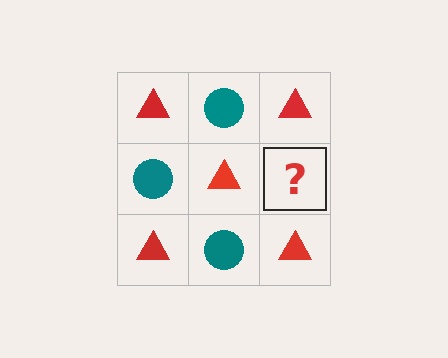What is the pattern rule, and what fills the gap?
The rule is that it alternates red triangle and teal circle in a checkerboard pattern. The gap should be filled with a teal circle.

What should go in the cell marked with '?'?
The missing cell should contain a teal circle.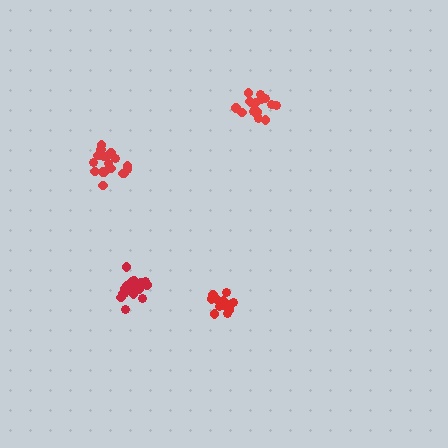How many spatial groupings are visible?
There are 4 spatial groupings.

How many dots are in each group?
Group 1: 20 dots, Group 2: 19 dots, Group 3: 16 dots, Group 4: 14 dots (69 total).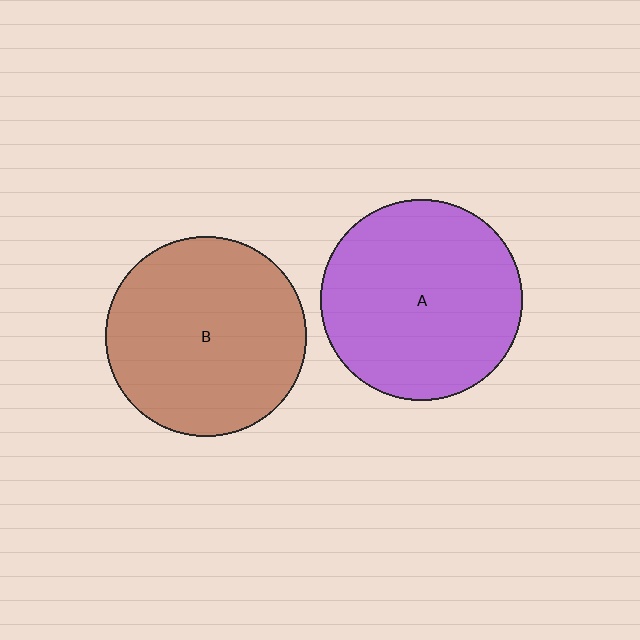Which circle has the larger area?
Circle A (purple).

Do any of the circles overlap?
No, none of the circles overlap.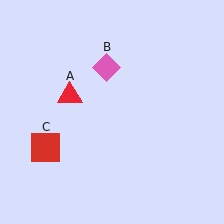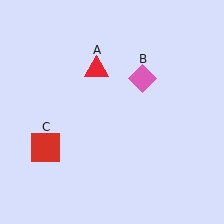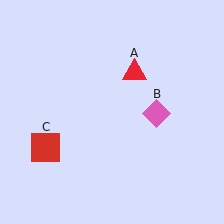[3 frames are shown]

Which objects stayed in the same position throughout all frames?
Red square (object C) remained stationary.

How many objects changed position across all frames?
2 objects changed position: red triangle (object A), pink diamond (object B).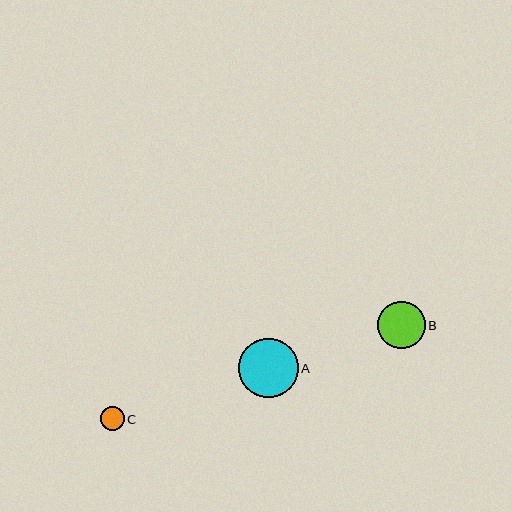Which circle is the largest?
Circle A is the largest with a size of approximately 59 pixels.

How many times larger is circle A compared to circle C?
Circle A is approximately 2.5 times the size of circle C.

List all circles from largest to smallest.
From largest to smallest: A, B, C.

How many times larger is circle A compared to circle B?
Circle A is approximately 1.3 times the size of circle B.